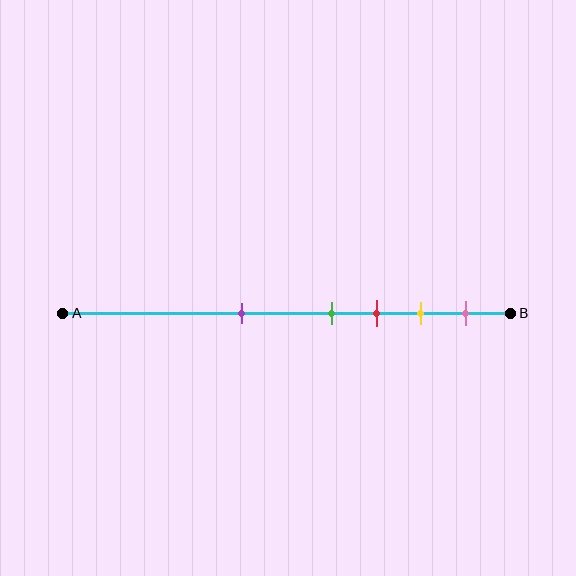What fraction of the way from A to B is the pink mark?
The pink mark is approximately 90% (0.9) of the way from A to B.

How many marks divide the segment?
There are 5 marks dividing the segment.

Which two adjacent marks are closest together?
The green and red marks are the closest adjacent pair.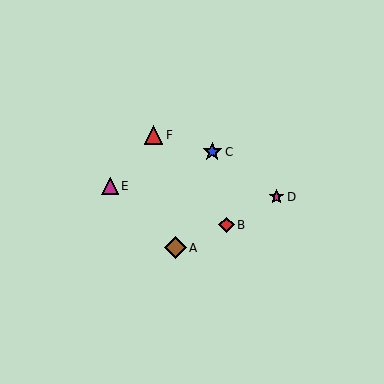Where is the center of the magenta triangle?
The center of the magenta triangle is at (110, 186).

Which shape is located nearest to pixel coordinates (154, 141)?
The red triangle (labeled F) at (154, 135) is nearest to that location.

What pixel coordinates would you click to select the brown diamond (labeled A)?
Click at (175, 248) to select the brown diamond A.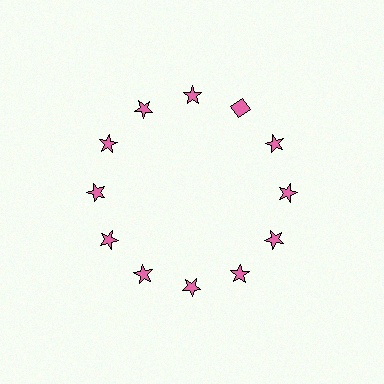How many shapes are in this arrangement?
There are 12 shapes arranged in a ring pattern.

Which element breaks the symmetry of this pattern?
The pink diamond at roughly the 1 o'clock position breaks the symmetry. All other shapes are pink stars.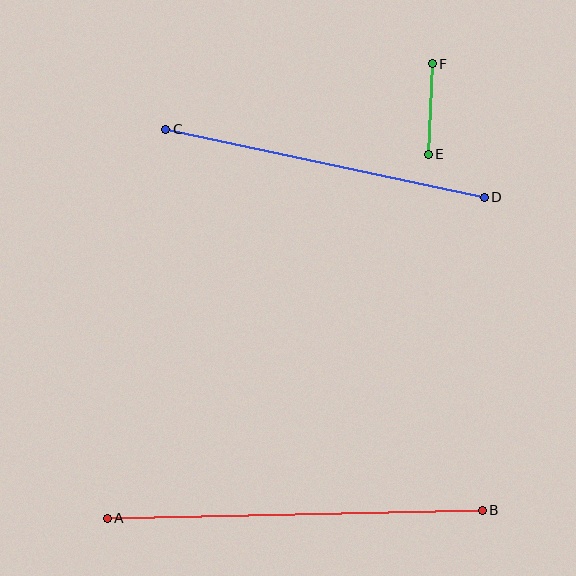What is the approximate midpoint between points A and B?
The midpoint is at approximately (295, 514) pixels.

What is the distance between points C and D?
The distance is approximately 326 pixels.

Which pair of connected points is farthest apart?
Points A and B are farthest apart.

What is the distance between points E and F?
The distance is approximately 90 pixels.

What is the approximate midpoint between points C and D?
The midpoint is at approximately (325, 163) pixels.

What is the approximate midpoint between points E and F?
The midpoint is at approximately (430, 109) pixels.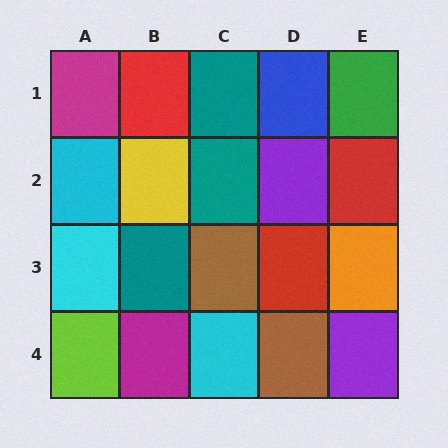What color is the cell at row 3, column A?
Cyan.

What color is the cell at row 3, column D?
Red.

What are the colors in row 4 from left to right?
Lime, magenta, cyan, brown, purple.